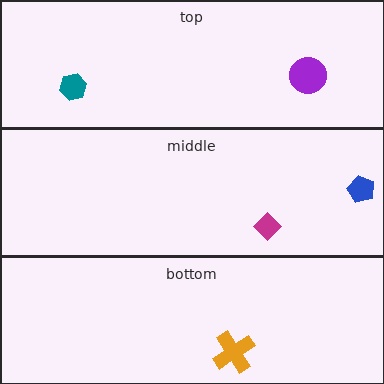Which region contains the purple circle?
The top region.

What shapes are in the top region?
The teal hexagon, the purple circle.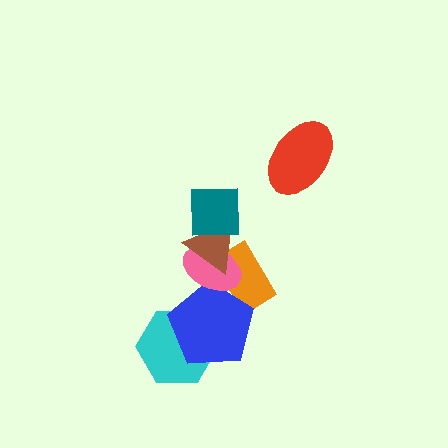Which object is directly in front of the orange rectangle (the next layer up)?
The blue pentagon is directly in front of the orange rectangle.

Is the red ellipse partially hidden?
No, no other shape covers it.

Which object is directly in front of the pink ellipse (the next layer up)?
The brown triangle is directly in front of the pink ellipse.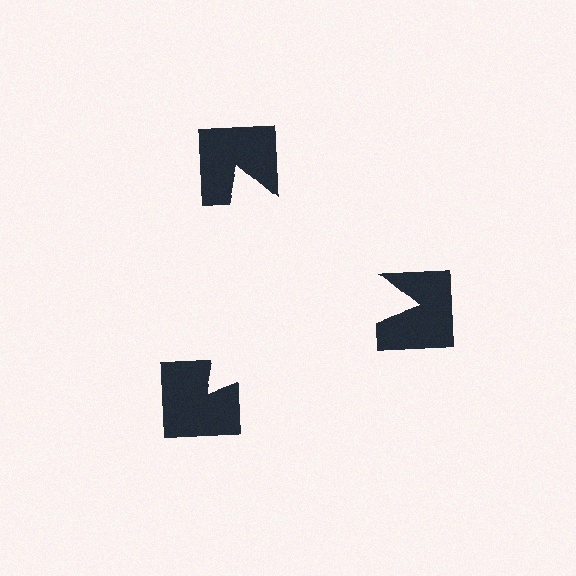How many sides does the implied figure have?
3 sides.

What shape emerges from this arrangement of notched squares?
An illusory triangle — its edges are inferred from the aligned wedge cuts in the notched squares, not physically drawn.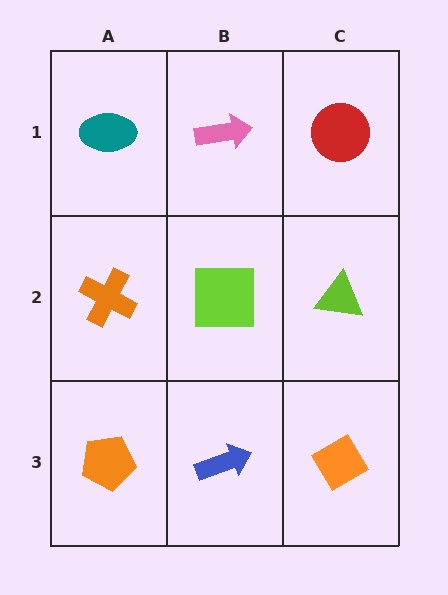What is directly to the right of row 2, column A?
A lime square.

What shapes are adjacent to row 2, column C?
A red circle (row 1, column C), an orange diamond (row 3, column C), a lime square (row 2, column B).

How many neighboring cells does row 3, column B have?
3.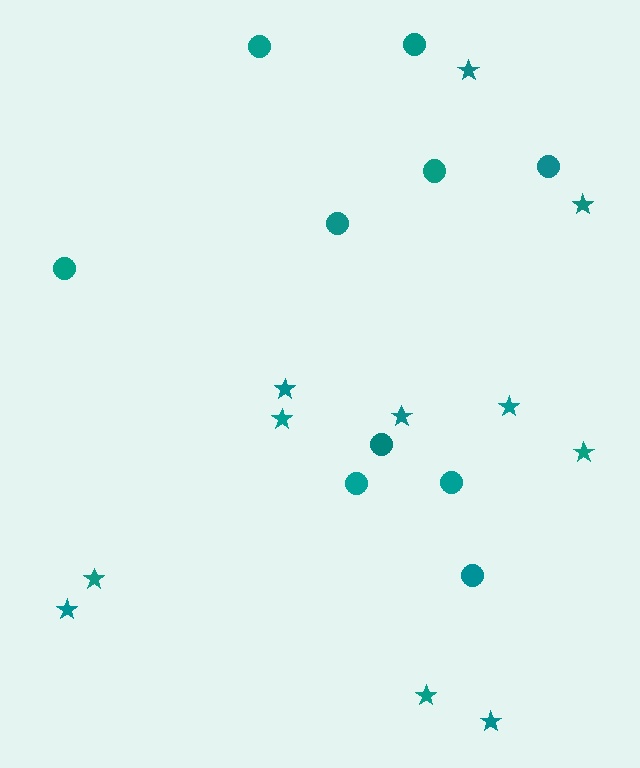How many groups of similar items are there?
There are 2 groups: one group of stars (11) and one group of circles (10).